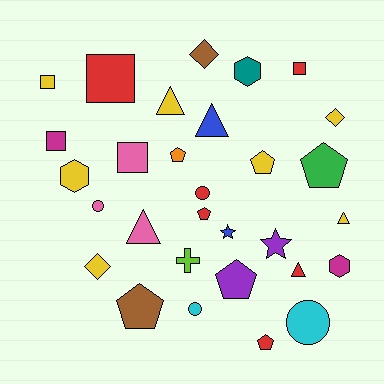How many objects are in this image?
There are 30 objects.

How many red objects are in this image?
There are 6 red objects.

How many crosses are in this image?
There is 1 cross.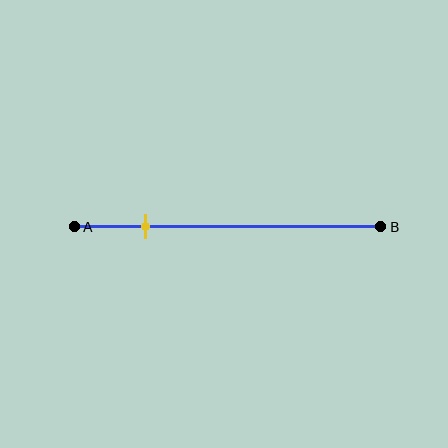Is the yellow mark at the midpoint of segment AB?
No, the mark is at about 25% from A, not at the 50% midpoint.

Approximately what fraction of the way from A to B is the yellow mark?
The yellow mark is approximately 25% of the way from A to B.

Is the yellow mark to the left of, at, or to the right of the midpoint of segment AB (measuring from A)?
The yellow mark is to the left of the midpoint of segment AB.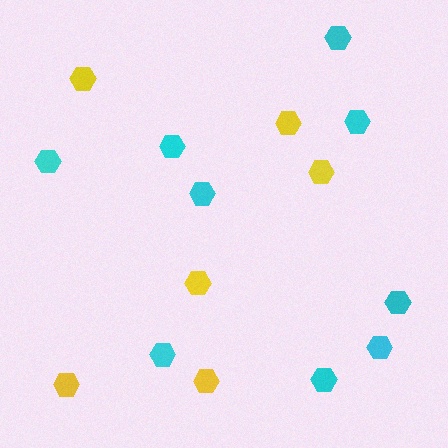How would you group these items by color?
There are 2 groups: one group of yellow hexagons (6) and one group of cyan hexagons (9).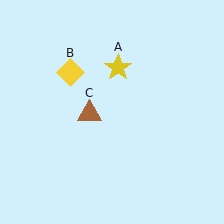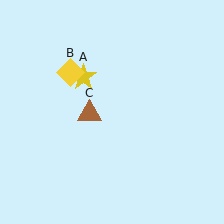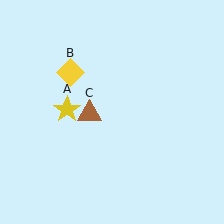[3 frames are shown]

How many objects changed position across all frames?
1 object changed position: yellow star (object A).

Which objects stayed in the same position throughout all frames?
Yellow diamond (object B) and brown triangle (object C) remained stationary.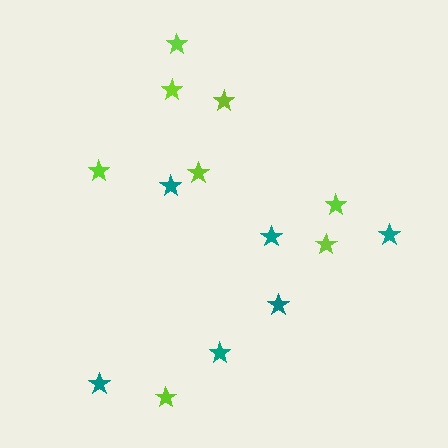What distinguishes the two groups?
There are 2 groups: one group of lime stars (8) and one group of teal stars (6).